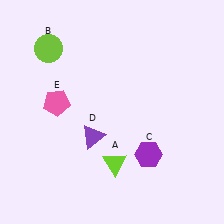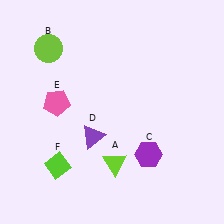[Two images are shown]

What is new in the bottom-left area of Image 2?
A lime diamond (F) was added in the bottom-left area of Image 2.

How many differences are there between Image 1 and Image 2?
There is 1 difference between the two images.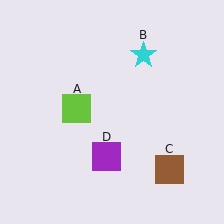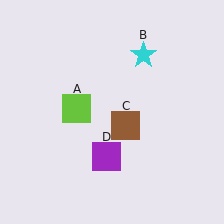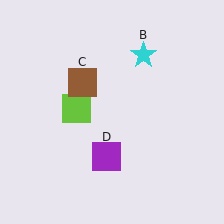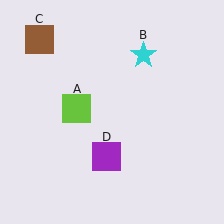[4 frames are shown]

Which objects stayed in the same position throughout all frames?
Lime square (object A) and cyan star (object B) and purple square (object D) remained stationary.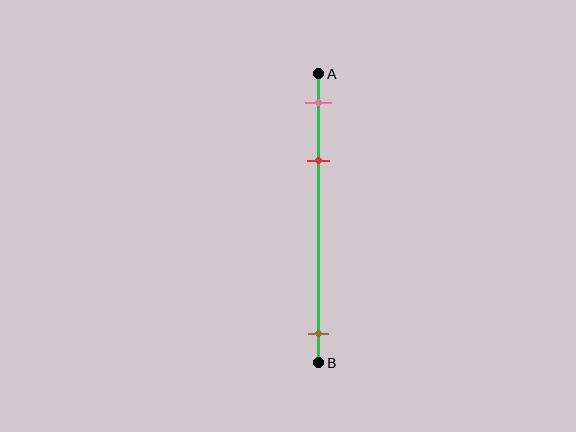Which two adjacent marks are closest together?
The pink and red marks are the closest adjacent pair.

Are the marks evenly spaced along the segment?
No, the marks are not evenly spaced.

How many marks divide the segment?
There are 3 marks dividing the segment.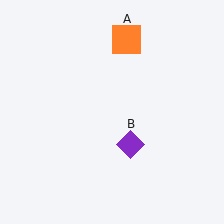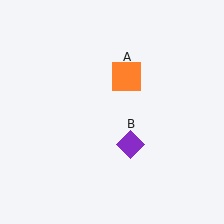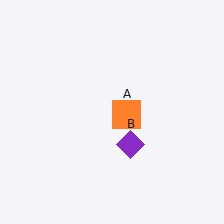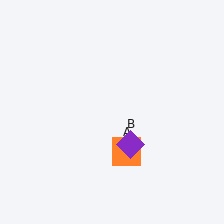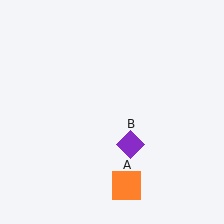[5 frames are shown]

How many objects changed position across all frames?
1 object changed position: orange square (object A).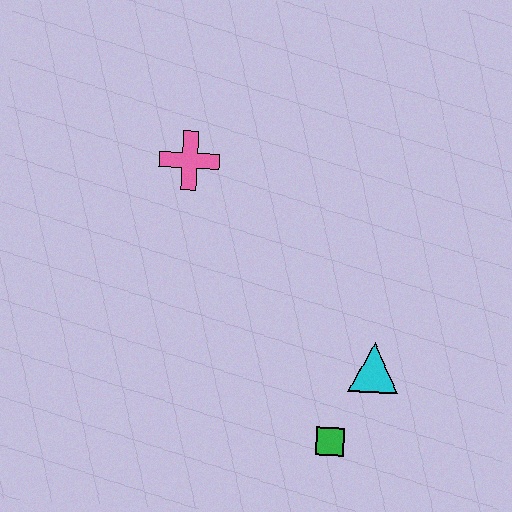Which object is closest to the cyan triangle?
The green square is closest to the cyan triangle.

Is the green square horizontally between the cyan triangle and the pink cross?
Yes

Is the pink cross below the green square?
No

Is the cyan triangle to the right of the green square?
Yes